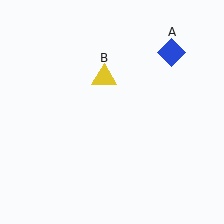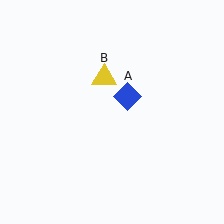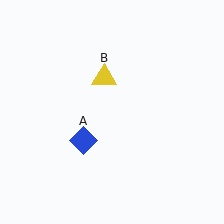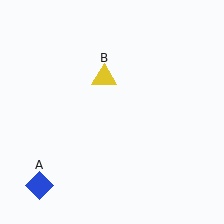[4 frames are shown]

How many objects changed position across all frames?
1 object changed position: blue diamond (object A).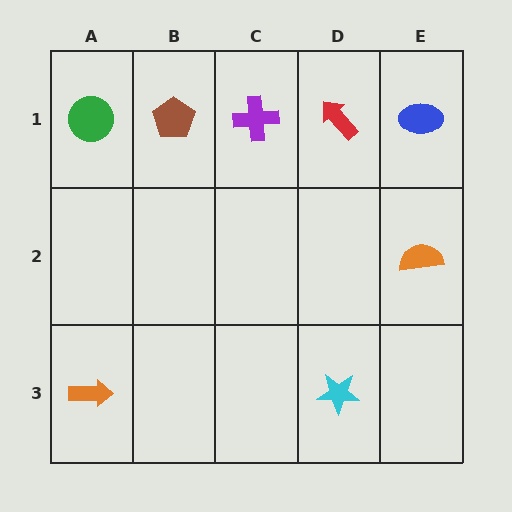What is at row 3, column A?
An orange arrow.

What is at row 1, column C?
A purple cross.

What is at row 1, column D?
A red arrow.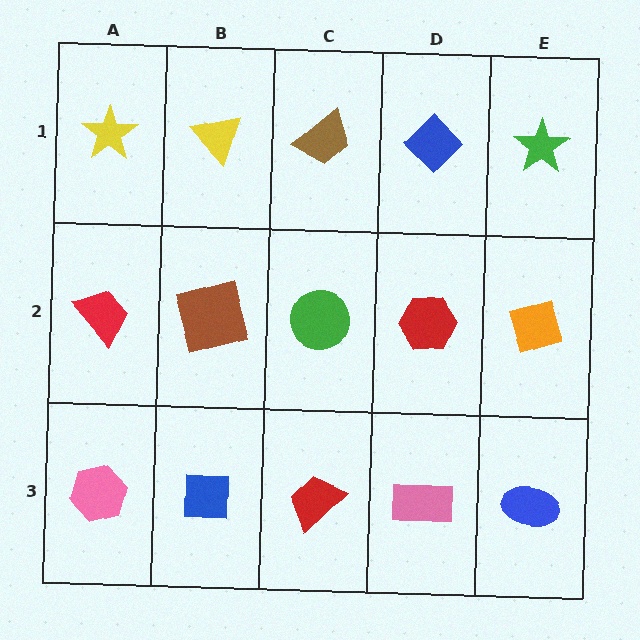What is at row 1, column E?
A green star.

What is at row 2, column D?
A red hexagon.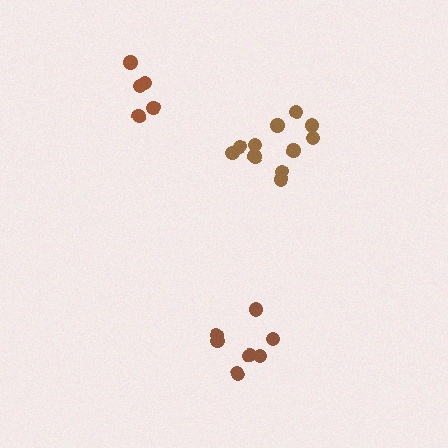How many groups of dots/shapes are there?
There are 3 groups.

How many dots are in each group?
Group 1: 6 dots, Group 2: 7 dots, Group 3: 12 dots (25 total).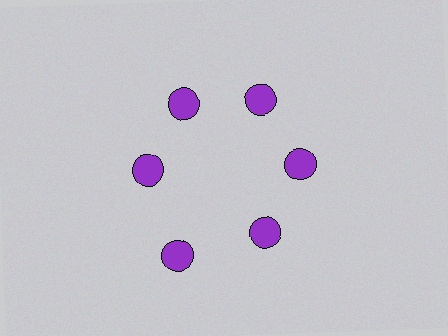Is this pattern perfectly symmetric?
No. The 6 purple circles are arranged in a ring, but one element near the 7 o'clock position is pushed outward from the center, breaking the 6-fold rotational symmetry.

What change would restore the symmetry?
The symmetry would be restored by moving it inward, back onto the ring so that all 6 circles sit at equal angles and equal distance from the center.